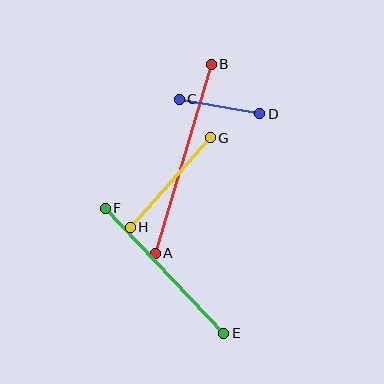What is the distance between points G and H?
The distance is approximately 120 pixels.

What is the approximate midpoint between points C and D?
The midpoint is at approximately (220, 107) pixels.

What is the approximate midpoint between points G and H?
The midpoint is at approximately (170, 183) pixels.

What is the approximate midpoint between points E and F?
The midpoint is at approximately (164, 271) pixels.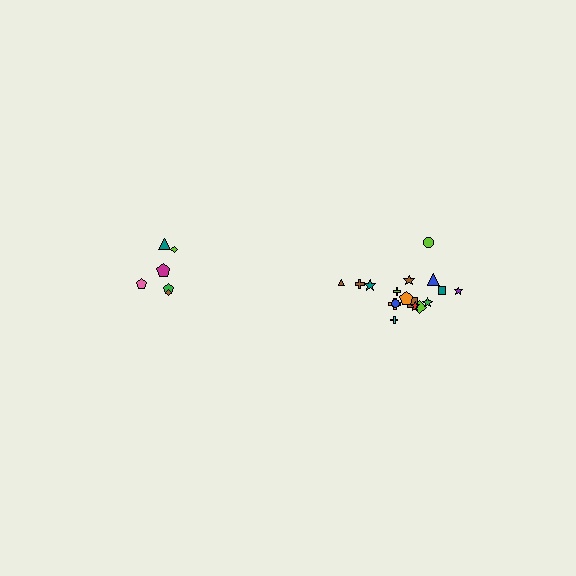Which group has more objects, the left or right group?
The right group.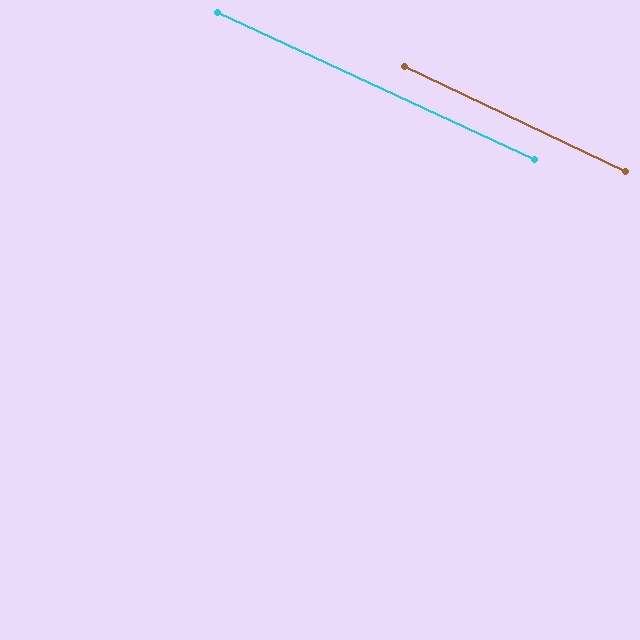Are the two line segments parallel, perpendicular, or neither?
Parallel — their directions differ by only 0.6°.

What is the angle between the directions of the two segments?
Approximately 1 degree.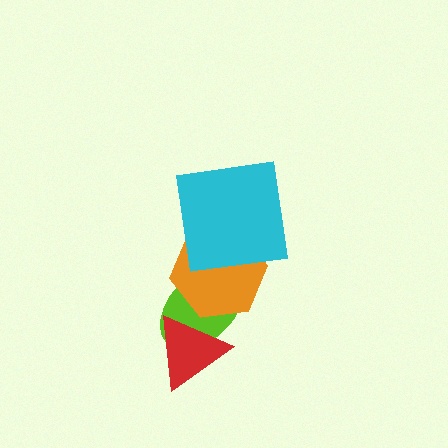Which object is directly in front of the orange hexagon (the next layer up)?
The red triangle is directly in front of the orange hexagon.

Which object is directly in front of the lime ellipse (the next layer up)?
The orange hexagon is directly in front of the lime ellipse.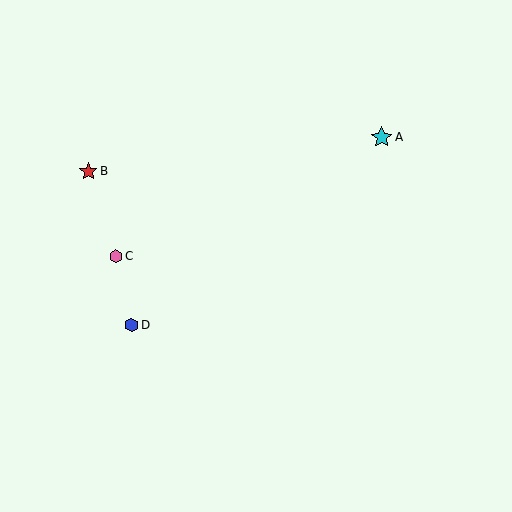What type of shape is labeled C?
Shape C is a pink hexagon.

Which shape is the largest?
The cyan star (labeled A) is the largest.